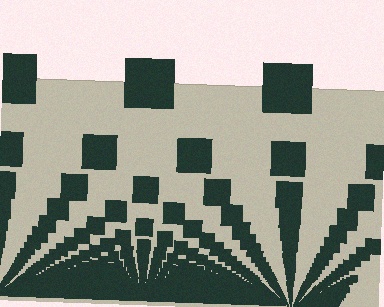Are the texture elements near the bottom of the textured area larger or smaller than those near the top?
Smaller. The gradient is inverted — elements near the bottom are smaller and denser.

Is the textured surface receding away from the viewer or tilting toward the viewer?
The surface appears to tilt toward the viewer. Texture elements get larger and sparser toward the top.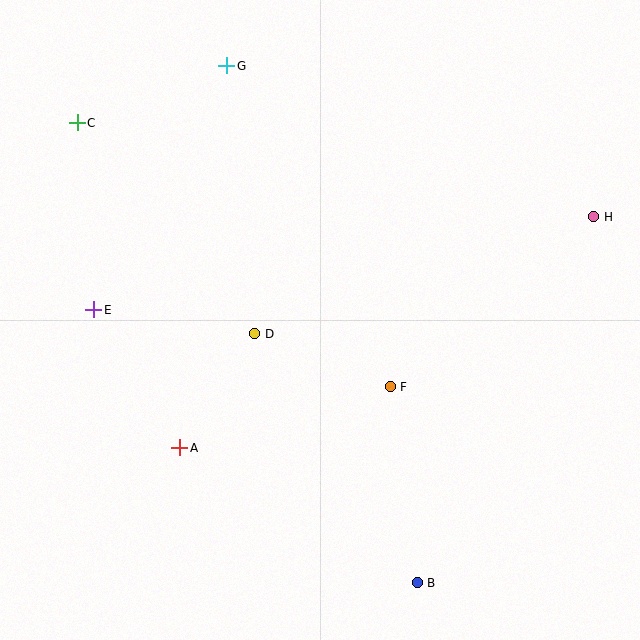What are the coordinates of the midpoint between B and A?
The midpoint between B and A is at (298, 515).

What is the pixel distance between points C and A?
The distance between C and A is 341 pixels.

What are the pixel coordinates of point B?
Point B is at (417, 583).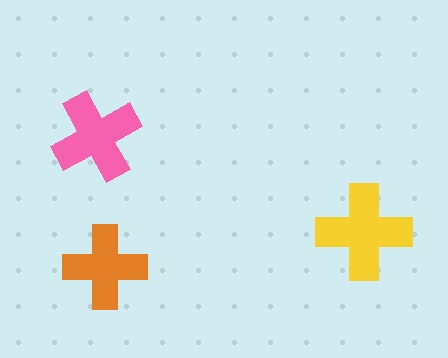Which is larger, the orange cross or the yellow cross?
The yellow one.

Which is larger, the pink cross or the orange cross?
The pink one.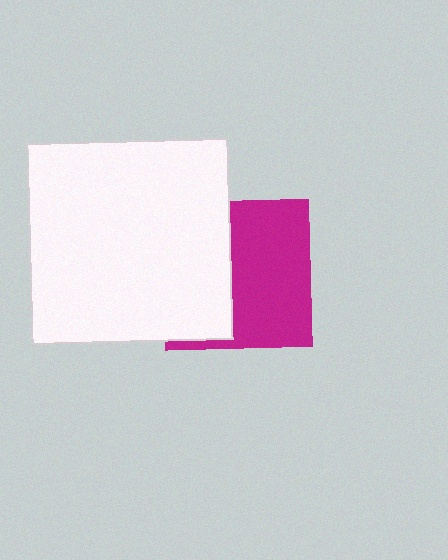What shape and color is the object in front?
The object in front is a white square.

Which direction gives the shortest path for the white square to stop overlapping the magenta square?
Moving left gives the shortest separation.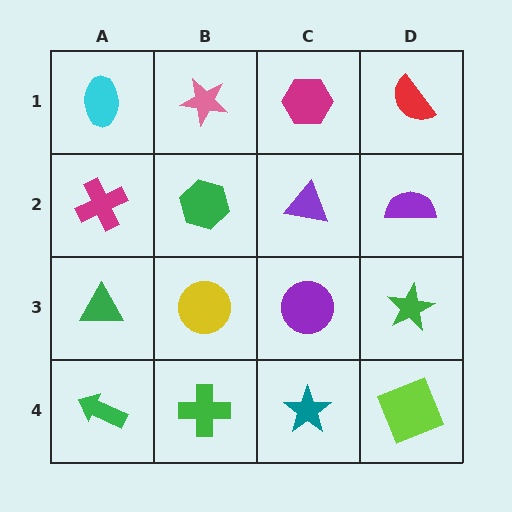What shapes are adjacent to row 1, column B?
A green hexagon (row 2, column B), a cyan ellipse (row 1, column A), a magenta hexagon (row 1, column C).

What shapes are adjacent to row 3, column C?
A purple triangle (row 2, column C), a teal star (row 4, column C), a yellow circle (row 3, column B), a green star (row 3, column D).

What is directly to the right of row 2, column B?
A purple triangle.